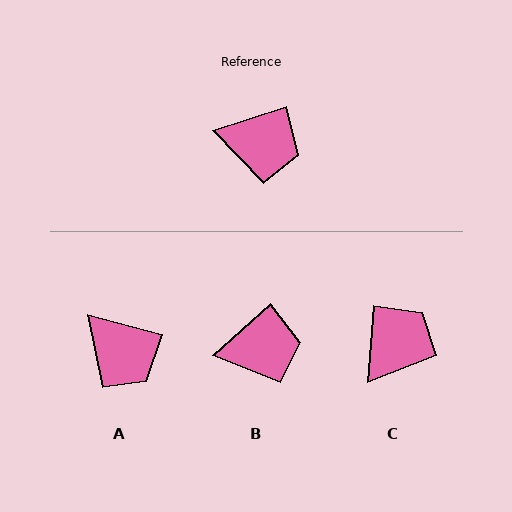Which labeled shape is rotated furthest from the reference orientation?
C, about 68 degrees away.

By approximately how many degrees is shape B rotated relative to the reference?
Approximately 24 degrees counter-clockwise.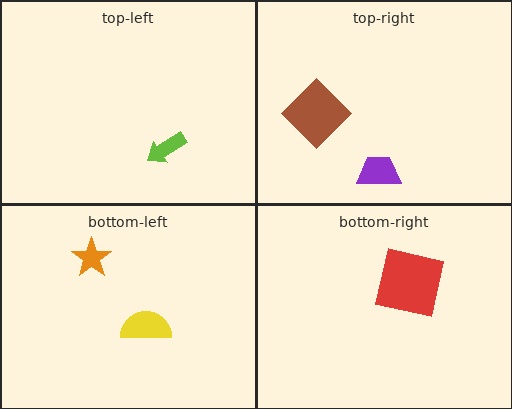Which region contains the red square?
The bottom-right region.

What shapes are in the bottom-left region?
The orange star, the yellow semicircle.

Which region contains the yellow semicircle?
The bottom-left region.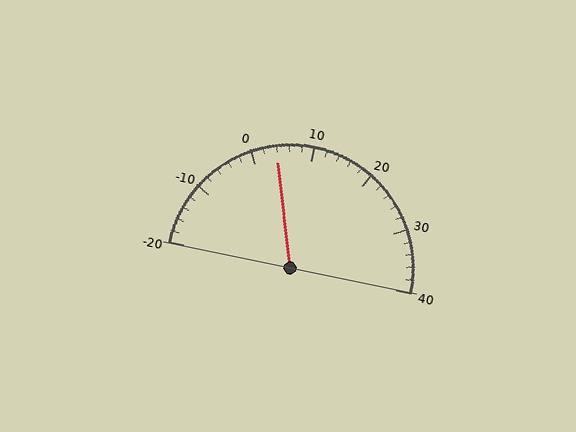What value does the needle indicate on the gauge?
The needle indicates approximately 4.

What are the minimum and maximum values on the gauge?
The gauge ranges from -20 to 40.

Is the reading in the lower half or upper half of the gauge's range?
The reading is in the lower half of the range (-20 to 40).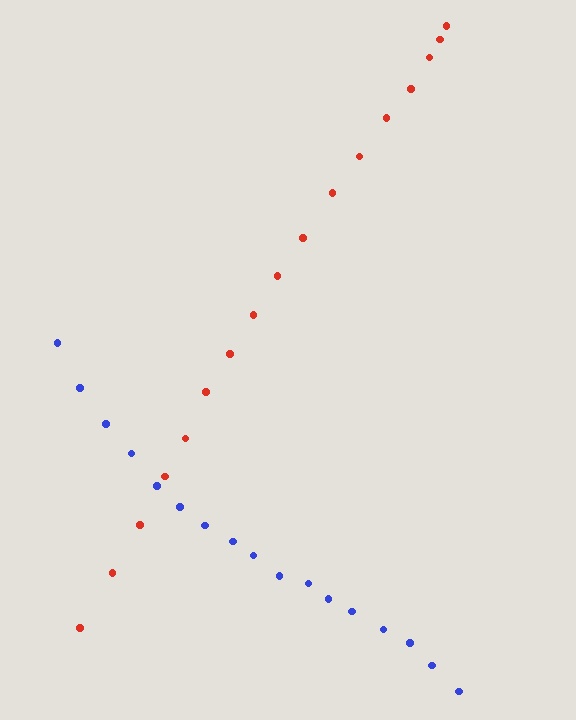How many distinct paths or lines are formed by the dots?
There are 2 distinct paths.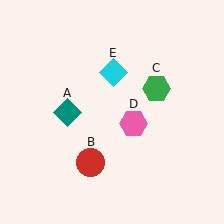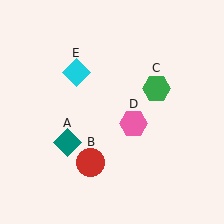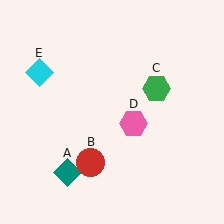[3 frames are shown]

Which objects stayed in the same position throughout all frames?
Red circle (object B) and green hexagon (object C) and pink hexagon (object D) remained stationary.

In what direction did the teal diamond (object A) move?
The teal diamond (object A) moved down.